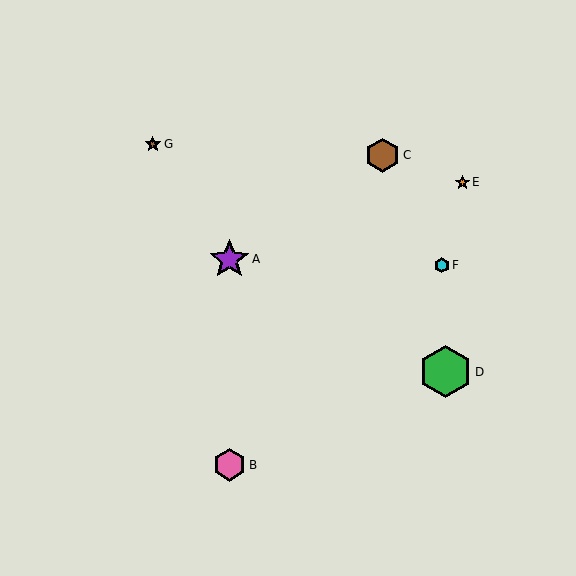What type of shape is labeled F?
Shape F is a cyan hexagon.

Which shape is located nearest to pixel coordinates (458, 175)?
The orange star (labeled E) at (462, 182) is nearest to that location.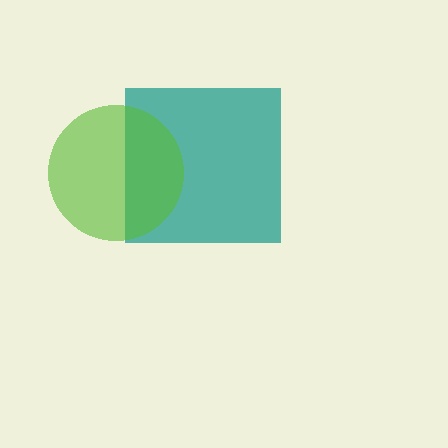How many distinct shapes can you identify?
There are 2 distinct shapes: a teal square, a lime circle.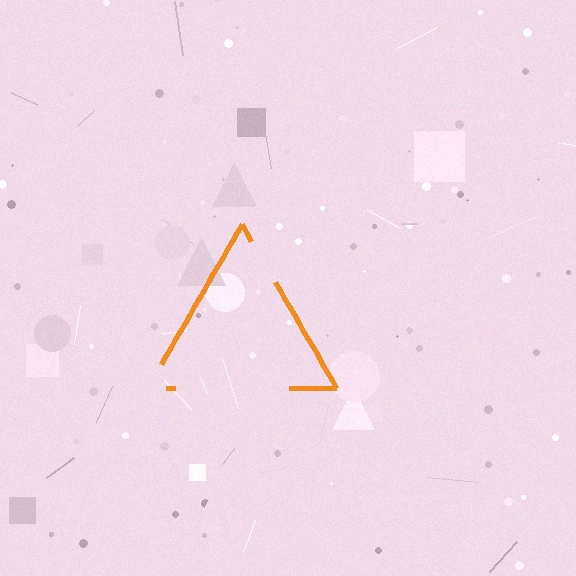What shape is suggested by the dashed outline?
The dashed outline suggests a triangle.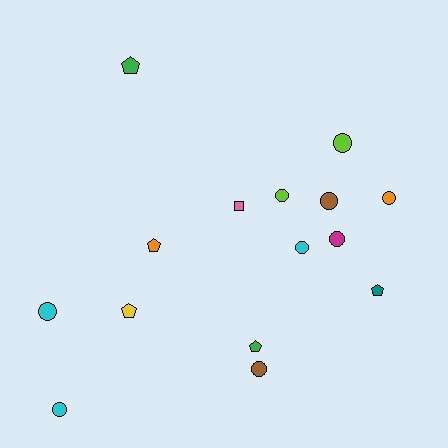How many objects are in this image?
There are 15 objects.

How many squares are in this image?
There is 1 square.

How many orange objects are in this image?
There are 2 orange objects.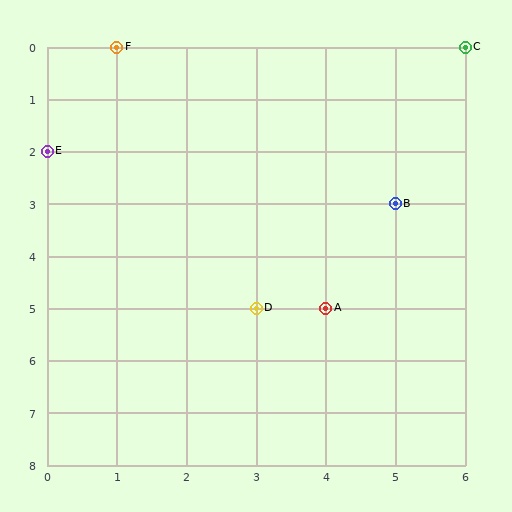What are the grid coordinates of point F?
Point F is at grid coordinates (1, 0).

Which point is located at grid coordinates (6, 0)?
Point C is at (6, 0).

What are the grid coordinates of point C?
Point C is at grid coordinates (6, 0).